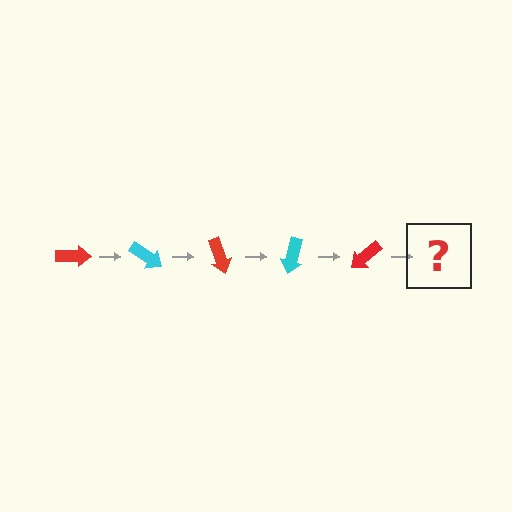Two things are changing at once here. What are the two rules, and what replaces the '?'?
The two rules are that it rotates 35 degrees each step and the color cycles through red and cyan. The '?' should be a cyan arrow, rotated 175 degrees from the start.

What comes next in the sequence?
The next element should be a cyan arrow, rotated 175 degrees from the start.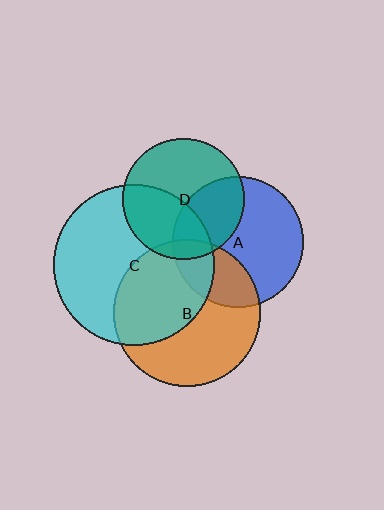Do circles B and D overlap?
Yes.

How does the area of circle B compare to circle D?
Approximately 1.5 times.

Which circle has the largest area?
Circle C (cyan).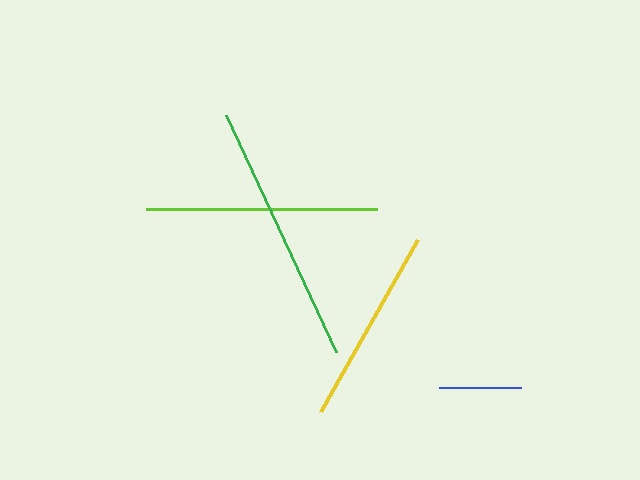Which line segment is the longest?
The green line is the longest at approximately 261 pixels.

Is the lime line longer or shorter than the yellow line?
The lime line is longer than the yellow line.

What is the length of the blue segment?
The blue segment is approximately 83 pixels long.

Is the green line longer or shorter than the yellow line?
The green line is longer than the yellow line.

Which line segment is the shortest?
The blue line is the shortest at approximately 83 pixels.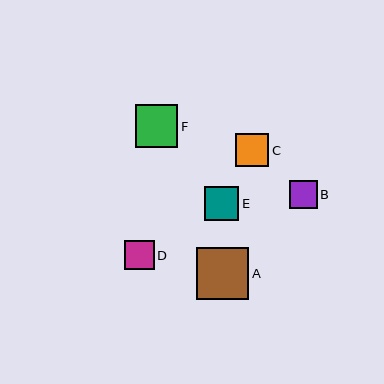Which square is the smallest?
Square B is the smallest with a size of approximately 28 pixels.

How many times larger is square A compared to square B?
Square A is approximately 1.9 times the size of square B.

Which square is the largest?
Square A is the largest with a size of approximately 53 pixels.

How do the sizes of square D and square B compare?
Square D and square B are approximately the same size.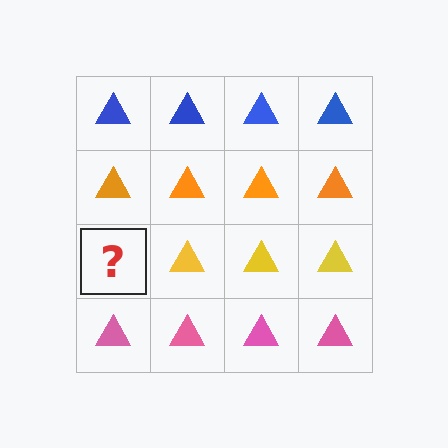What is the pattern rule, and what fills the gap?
The rule is that each row has a consistent color. The gap should be filled with a yellow triangle.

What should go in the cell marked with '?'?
The missing cell should contain a yellow triangle.